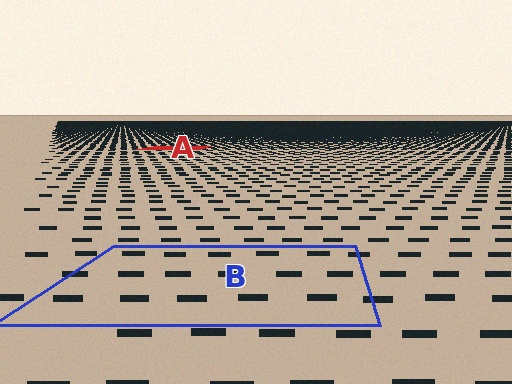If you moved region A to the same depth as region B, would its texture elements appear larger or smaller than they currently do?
They would appear larger. At a closer depth, the same texture elements are projected at a bigger on-screen size.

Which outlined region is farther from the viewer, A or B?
Region A is farther from the viewer — the texture elements inside it appear smaller and more densely packed.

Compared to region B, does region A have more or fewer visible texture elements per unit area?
Region A has more texture elements per unit area — they are packed more densely because it is farther away.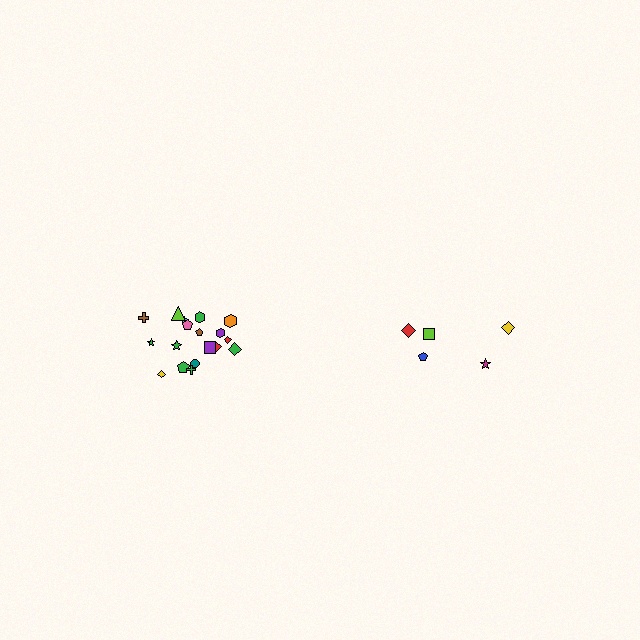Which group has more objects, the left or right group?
The left group.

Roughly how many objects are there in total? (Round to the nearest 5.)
Roughly 25 objects in total.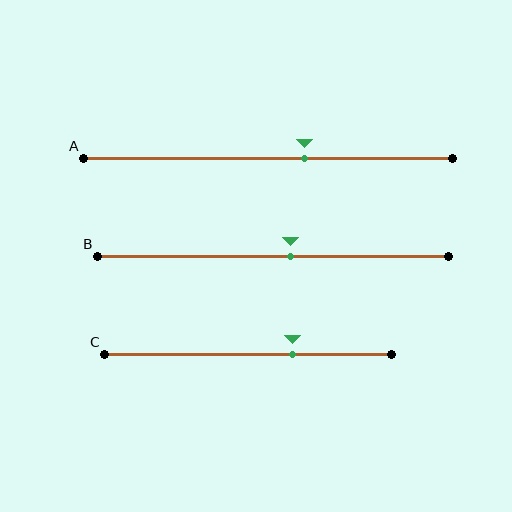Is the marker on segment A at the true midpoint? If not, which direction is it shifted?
No, the marker on segment A is shifted to the right by about 10% of the segment length.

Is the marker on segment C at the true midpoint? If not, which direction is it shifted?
No, the marker on segment C is shifted to the right by about 16% of the segment length.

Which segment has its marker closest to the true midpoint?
Segment B has its marker closest to the true midpoint.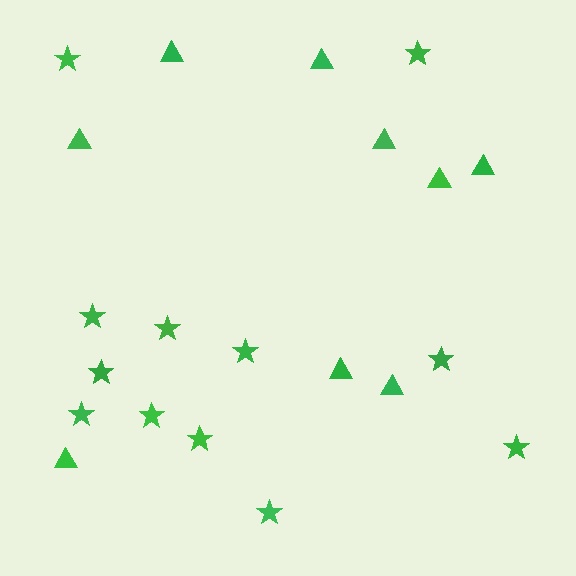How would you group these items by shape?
There are 2 groups: one group of stars (12) and one group of triangles (9).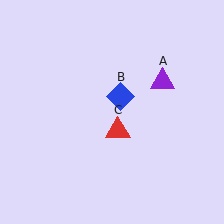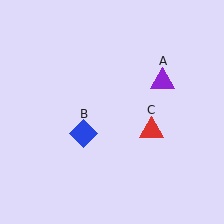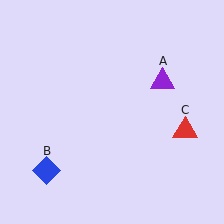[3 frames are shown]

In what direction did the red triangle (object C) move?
The red triangle (object C) moved right.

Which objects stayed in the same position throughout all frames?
Purple triangle (object A) remained stationary.